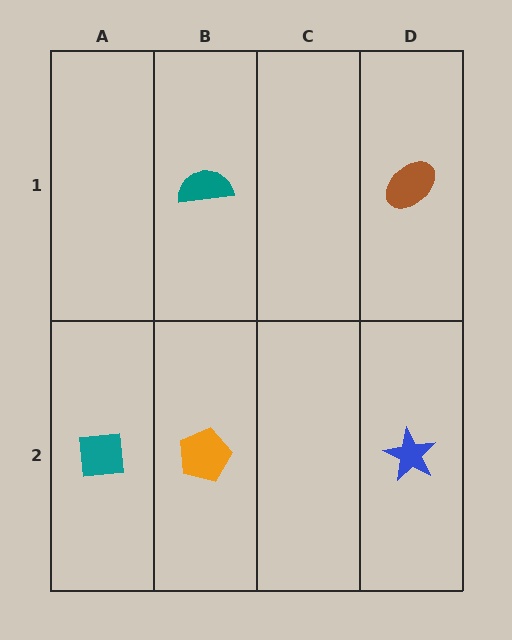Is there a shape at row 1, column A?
No, that cell is empty.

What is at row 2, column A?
A teal square.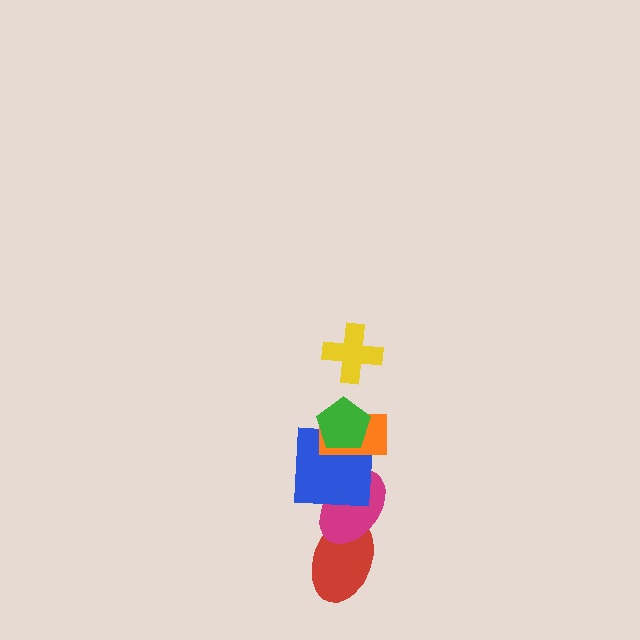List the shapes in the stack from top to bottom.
From top to bottom: the yellow cross, the green pentagon, the orange rectangle, the blue square, the magenta ellipse, the red ellipse.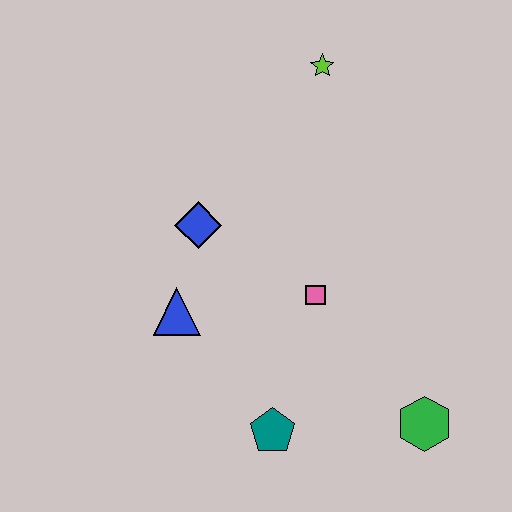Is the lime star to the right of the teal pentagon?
Yes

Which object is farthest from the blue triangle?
The lime star is farthest from the blue triangle.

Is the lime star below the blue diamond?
No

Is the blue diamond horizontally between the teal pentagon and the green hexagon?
No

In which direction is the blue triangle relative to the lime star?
The blue triangle is below the lime star.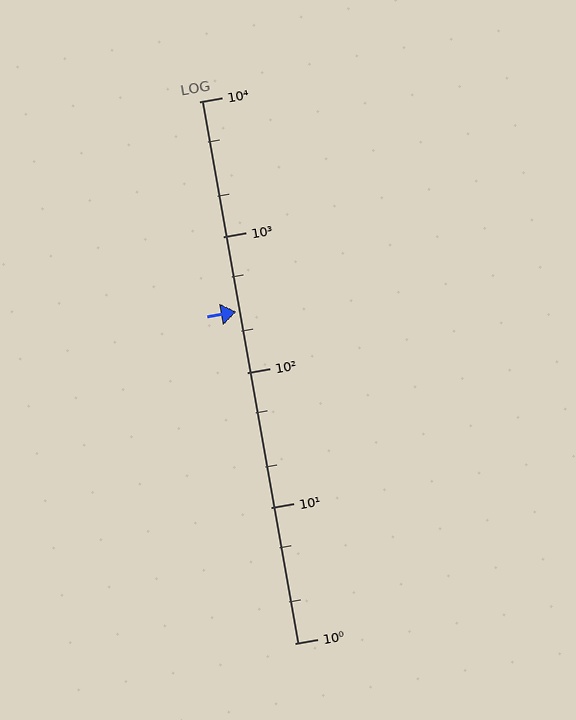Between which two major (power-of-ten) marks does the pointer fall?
The pointer is between 100 and 1000.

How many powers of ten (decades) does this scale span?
The scale spans 4 decades, from 1 to 10000.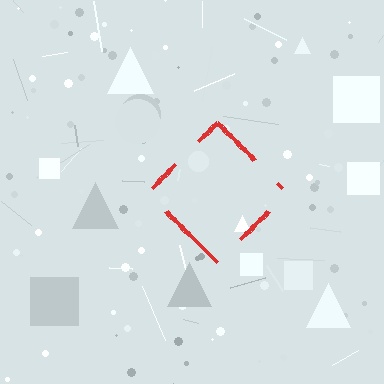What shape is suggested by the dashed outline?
The dashed outline suggests a diamond.